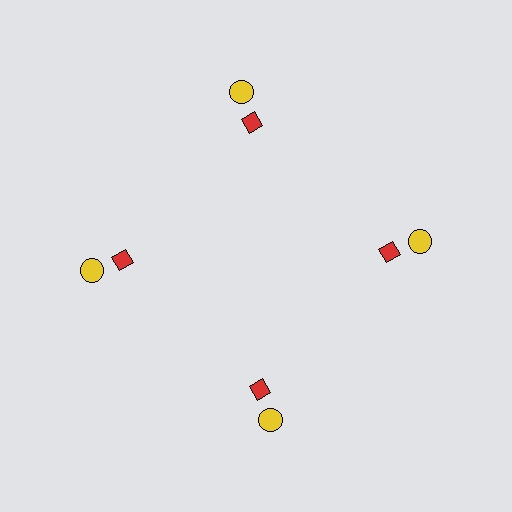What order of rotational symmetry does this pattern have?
This pattern has 4-fold rotational symmetry.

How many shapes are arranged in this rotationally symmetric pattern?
There are 8 shapes, arranged in 4 groups of 2.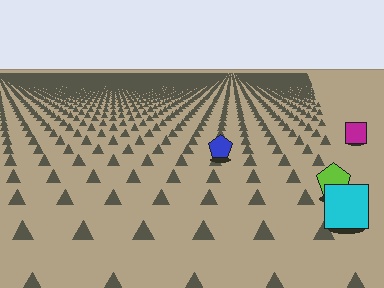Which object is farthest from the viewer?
The magenta square is farthest from the viewer. It appears smaller and the ground texture around it is denser.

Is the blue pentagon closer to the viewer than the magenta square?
Yes. The blue pentagon is closer — you can tell from the texture gradient: the ground texture is coarser near it.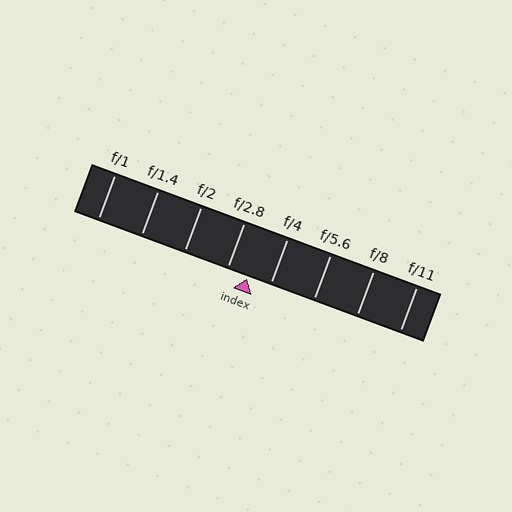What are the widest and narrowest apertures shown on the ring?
The widest aperture shown is f/1 and the narrowest is f/11.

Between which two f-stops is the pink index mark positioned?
The index mark is between f/2.8 and f/4.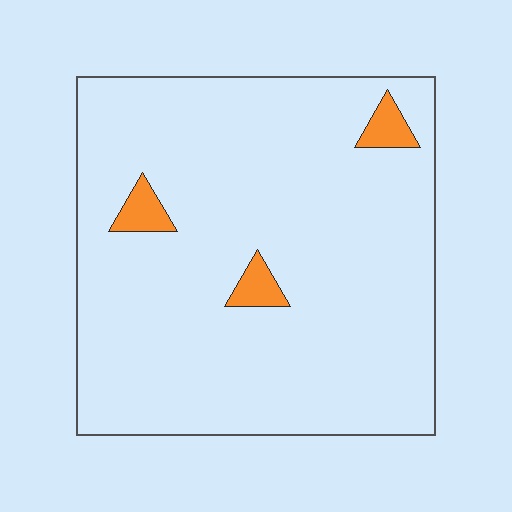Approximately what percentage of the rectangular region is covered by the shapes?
Approximately 5%.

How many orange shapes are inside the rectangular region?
3.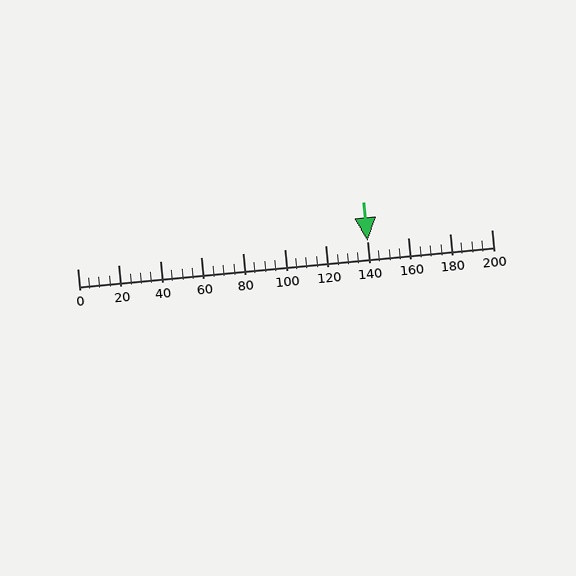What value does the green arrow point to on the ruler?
The green arrow points to approximately 140.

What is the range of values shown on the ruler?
The ruler shows values from 0 to 200.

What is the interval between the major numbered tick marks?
The major tick marks are spaced 20 units apart.